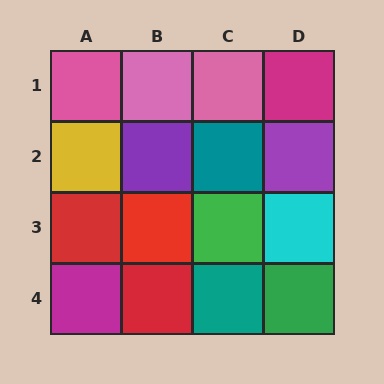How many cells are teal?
2 cells are teal.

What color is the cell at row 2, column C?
Teal.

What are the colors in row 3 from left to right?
Red, red, green, cyan.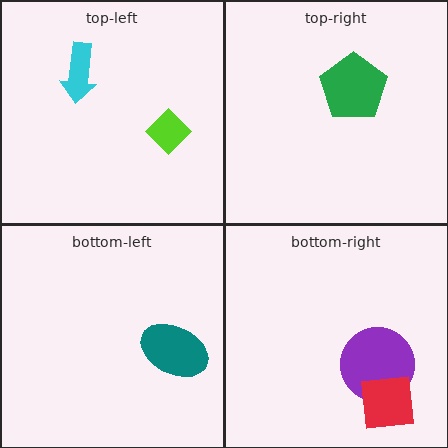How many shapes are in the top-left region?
2.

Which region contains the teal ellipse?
The bottom-left region.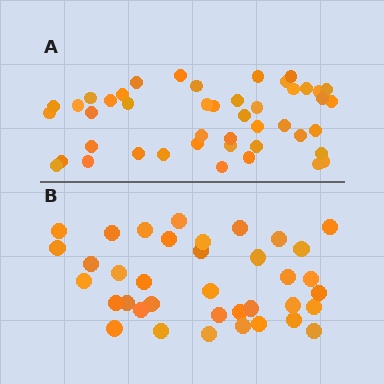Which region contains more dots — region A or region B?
Region A (the top region) has more dots.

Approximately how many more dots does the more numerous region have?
Region A has roughly 8 or so more dots than region B.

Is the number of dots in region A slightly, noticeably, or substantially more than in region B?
Region A has only slightly more — the two regions are fairly close. The ratio is roughly 1.2 to 1.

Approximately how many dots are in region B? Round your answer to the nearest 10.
About 40 dots. (The exact count is 37, which rounds to 40.)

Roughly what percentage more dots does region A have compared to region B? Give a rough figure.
About 20% more.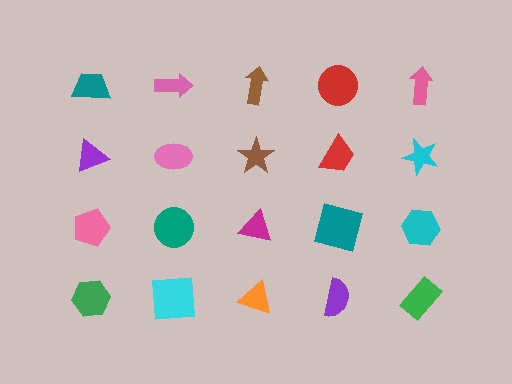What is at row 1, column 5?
A pink arrow.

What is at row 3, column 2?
A teal circle.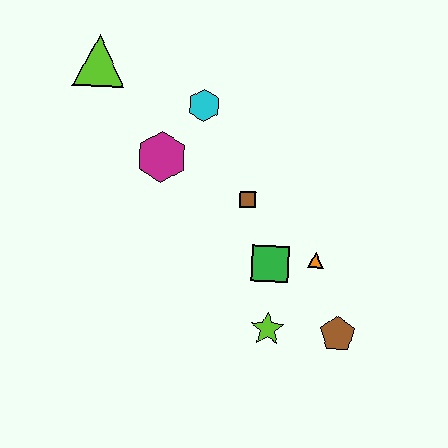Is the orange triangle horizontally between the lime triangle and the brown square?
No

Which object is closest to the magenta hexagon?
The cyan hexagon is closest to the magenta hexagon.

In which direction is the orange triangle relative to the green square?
The orange triangle is to the right of the green square.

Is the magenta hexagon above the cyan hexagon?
No